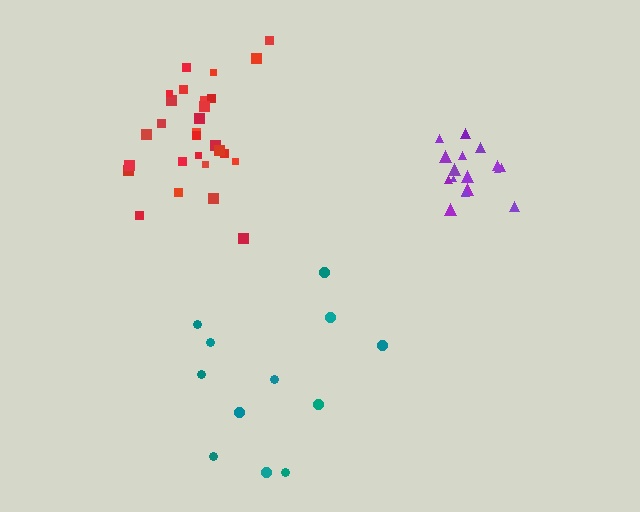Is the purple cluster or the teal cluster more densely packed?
Purple.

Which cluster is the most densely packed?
Purple.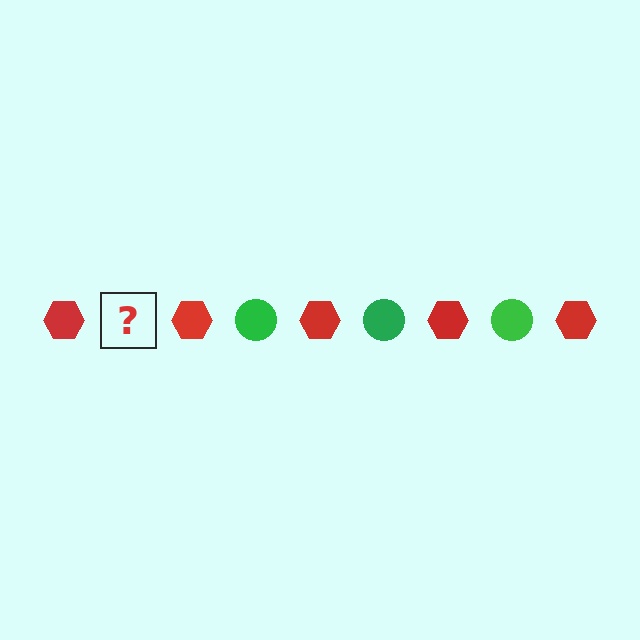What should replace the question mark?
The question mark should be replaced with a green circle.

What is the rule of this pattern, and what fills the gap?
The rule is that the pattern alternates between red hexagon and green circle. The gap should be filled with a green circle.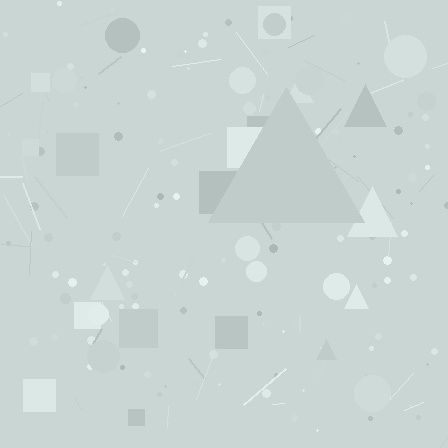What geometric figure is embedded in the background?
A triangle is embedded in the background.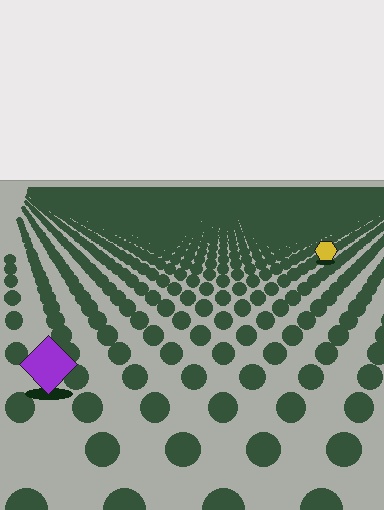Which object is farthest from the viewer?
The yellow hexagon is farthest from the viewer. It appears smaller and the ground texture around it is denser.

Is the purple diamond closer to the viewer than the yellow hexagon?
Yes. The purple diamond is closer — you can tell from the texture gradient: the ground texture is coarser near it.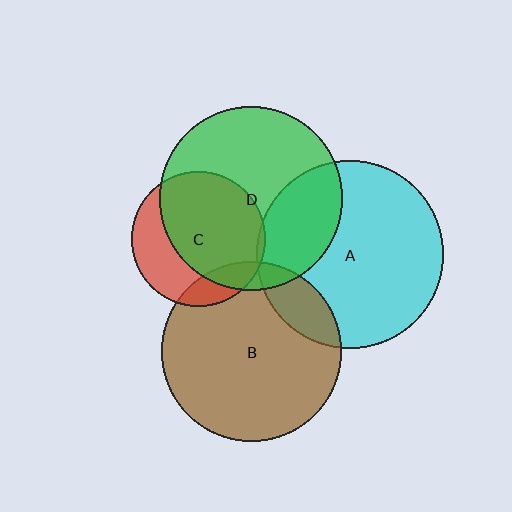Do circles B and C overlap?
Yes.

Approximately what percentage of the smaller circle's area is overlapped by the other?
Approximately 15%.